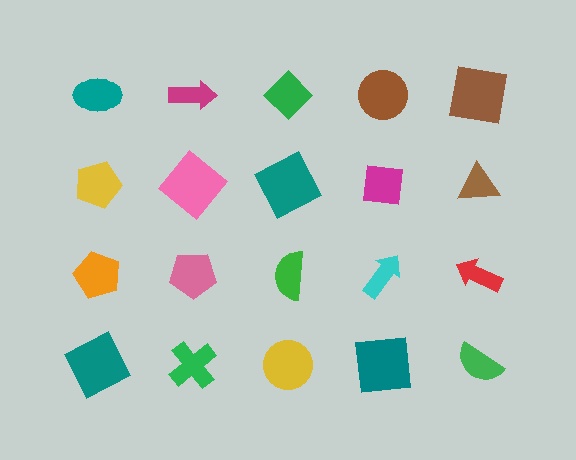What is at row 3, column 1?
An orange pentagon.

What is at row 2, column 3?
A teal square.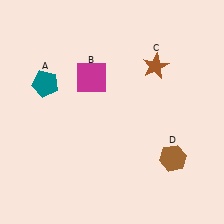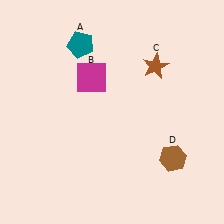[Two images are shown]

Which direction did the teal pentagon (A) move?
The teal pentagon (A) moved up.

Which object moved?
The teal pentagon (A) moved up.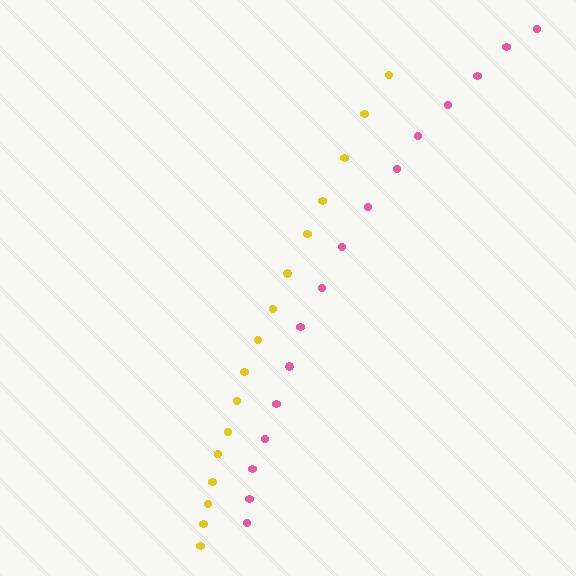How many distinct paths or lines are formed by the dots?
There are 2 distinct paths.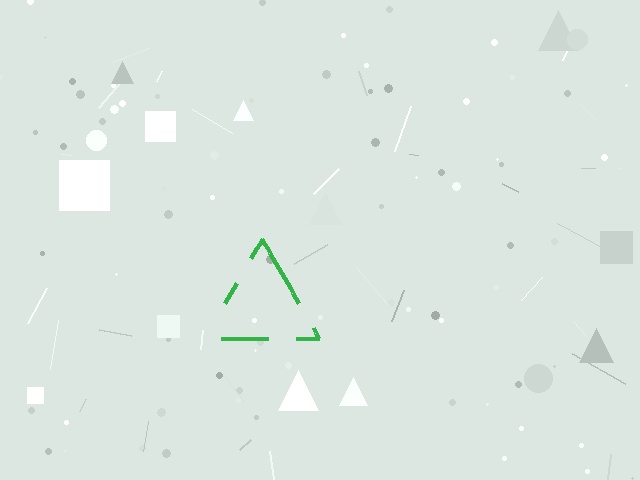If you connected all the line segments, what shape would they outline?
They would outline a triangle.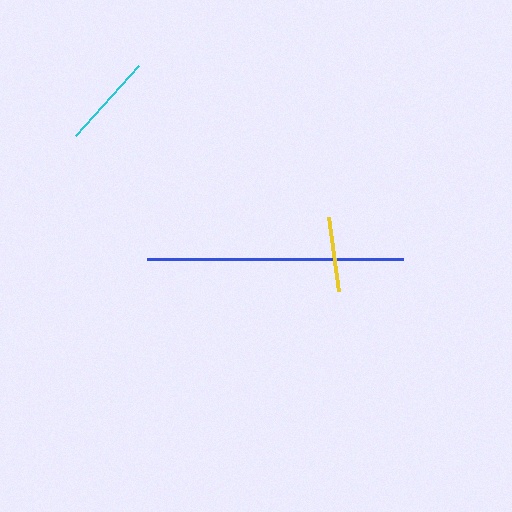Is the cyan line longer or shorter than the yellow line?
The cyan line is longer than the yellow line.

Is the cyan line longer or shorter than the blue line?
The blue line is longer than the cyan line.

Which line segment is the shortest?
The yellow line is the shortest at approximately 75 pixels.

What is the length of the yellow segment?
The yellow segment is approximately 75 pixels long.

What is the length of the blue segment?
The blue segment is approximately 256 pixels long.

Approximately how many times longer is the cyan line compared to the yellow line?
The cyan line is approximately 1.3 times the length of the yellow line.